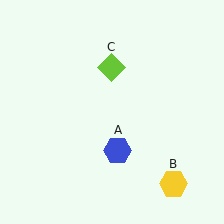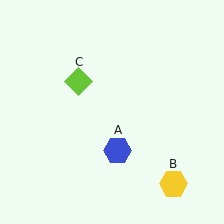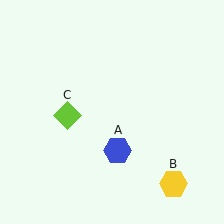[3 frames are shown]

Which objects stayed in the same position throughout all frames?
Blue hexagon (object A) and yellow hexagon (object B) remained stationary.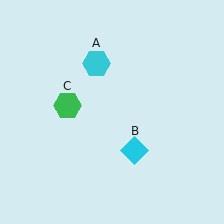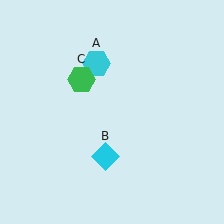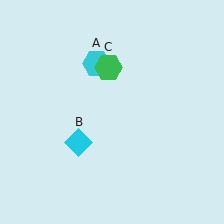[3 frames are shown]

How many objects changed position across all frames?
2 objects changed position: cyan diamond (object B), green hexagon (object C).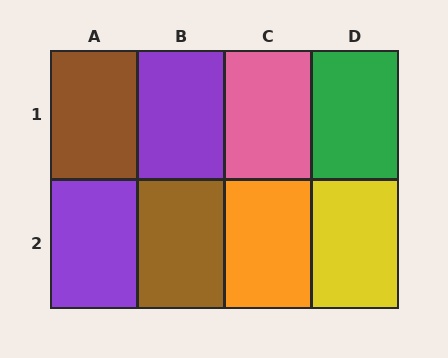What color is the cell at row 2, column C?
Orange.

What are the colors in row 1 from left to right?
Brown, purple, pink, green.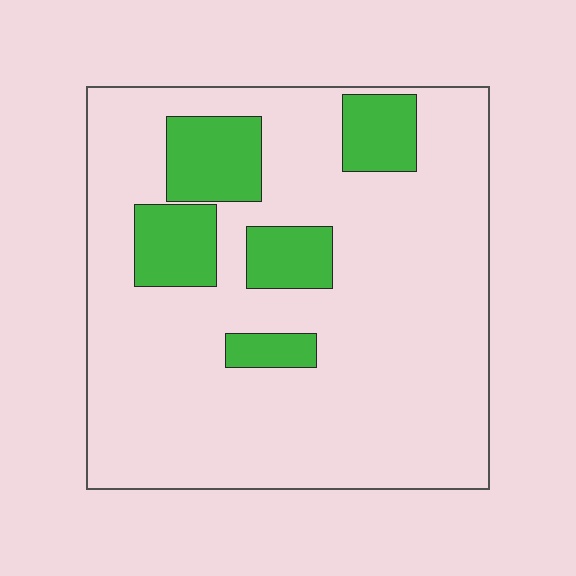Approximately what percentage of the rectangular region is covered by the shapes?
Approximately 20%.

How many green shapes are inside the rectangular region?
5.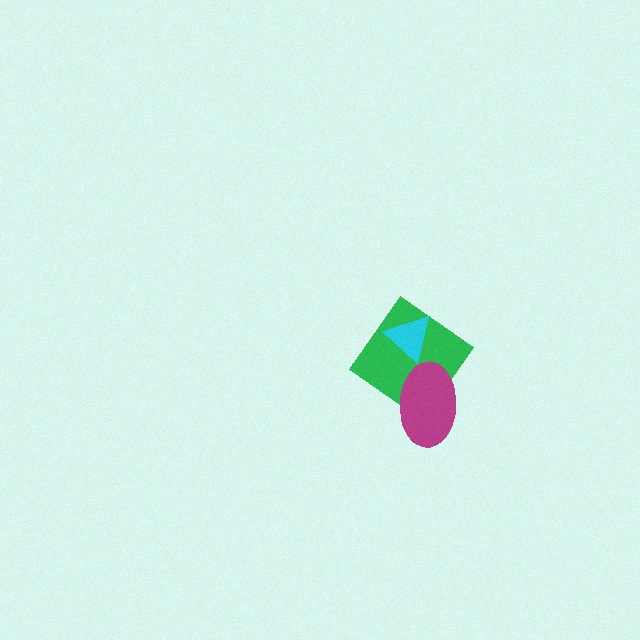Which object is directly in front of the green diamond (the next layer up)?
The cyan triangle is directly in front of the green diamond.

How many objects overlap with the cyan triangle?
1 object overlaps with the cyan triangle.